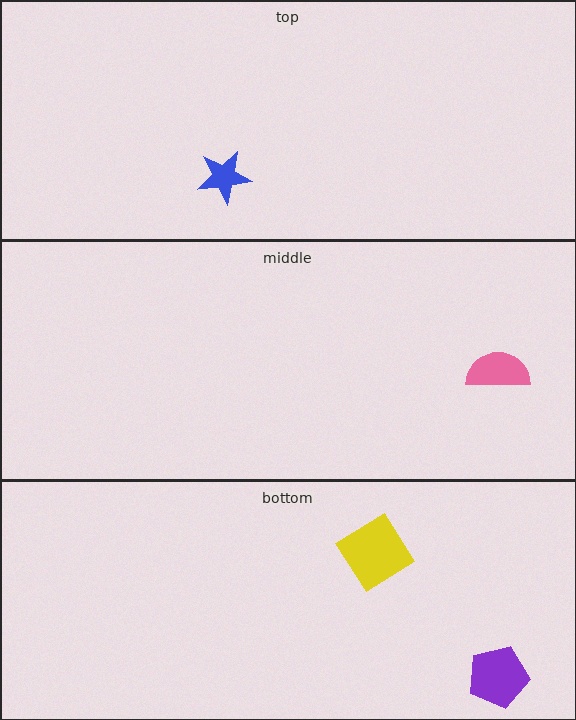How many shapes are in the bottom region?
2.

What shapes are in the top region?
The blue star.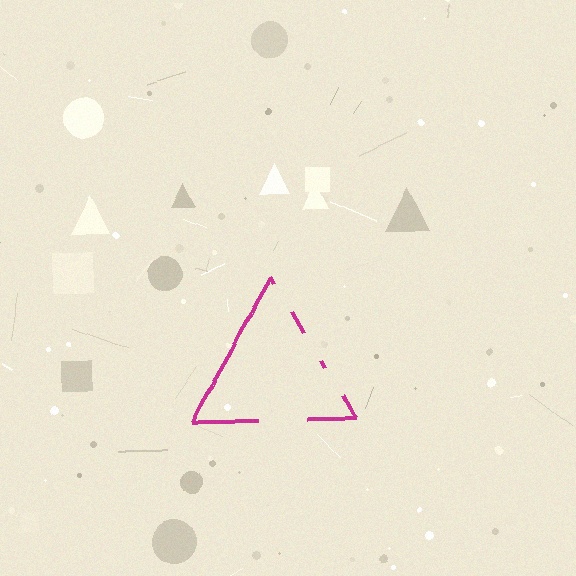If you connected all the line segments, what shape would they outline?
They would outline a triangle.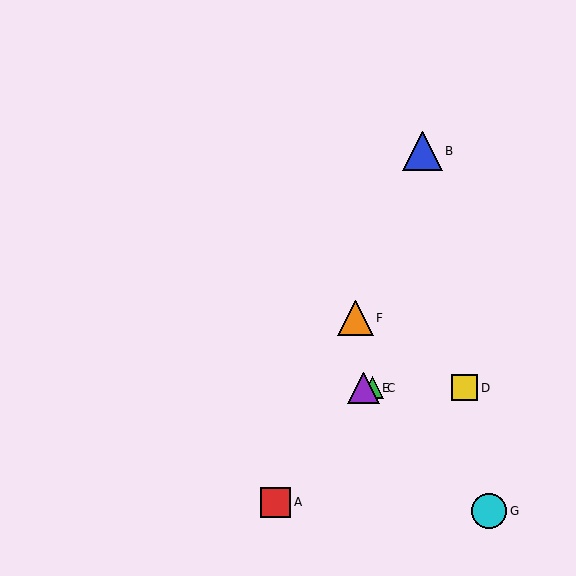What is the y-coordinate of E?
Object E is at y≈388.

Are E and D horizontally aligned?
Yes, both are at y≈388.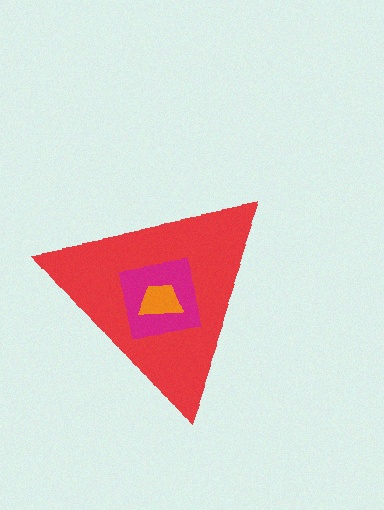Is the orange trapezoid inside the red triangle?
Yes.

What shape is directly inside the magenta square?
The orange trapezoid.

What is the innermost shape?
The orange trapezoid.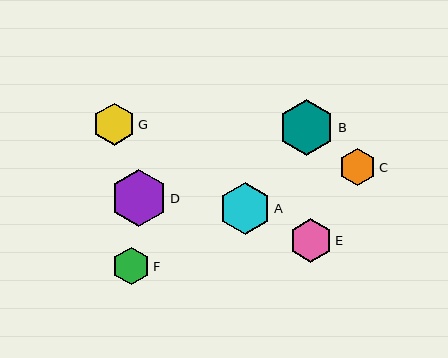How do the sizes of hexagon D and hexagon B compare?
Hexagon D and hexagon B are approximately the same size.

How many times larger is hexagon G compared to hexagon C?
Hexagon G is approximately 1.1 times the size of hexagon C.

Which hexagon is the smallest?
Hexagon C is the smallest with a size of approximately 37 pixels.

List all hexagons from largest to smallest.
From largest to smallest: D, B, A, E, G, F, C.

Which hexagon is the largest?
Hexagon D is the largest with a size of approximately 57 pixels.